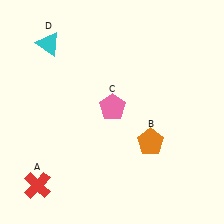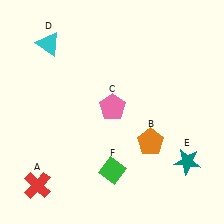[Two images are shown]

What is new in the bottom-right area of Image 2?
A green diamond (F) was added in the bottom-right area of Image 2.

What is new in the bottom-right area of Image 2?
A teal star (E) was added in the bottom-right area of Image 2.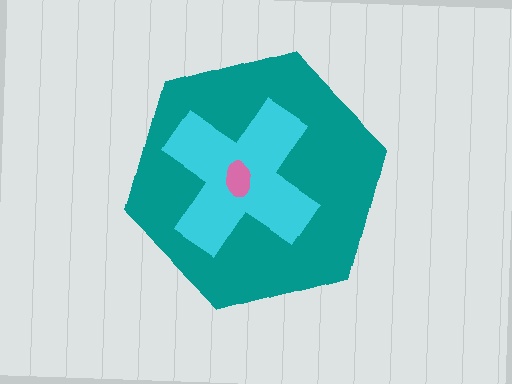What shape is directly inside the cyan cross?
The pink ellipse.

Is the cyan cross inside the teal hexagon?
Yes.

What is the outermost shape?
The teal hexagon.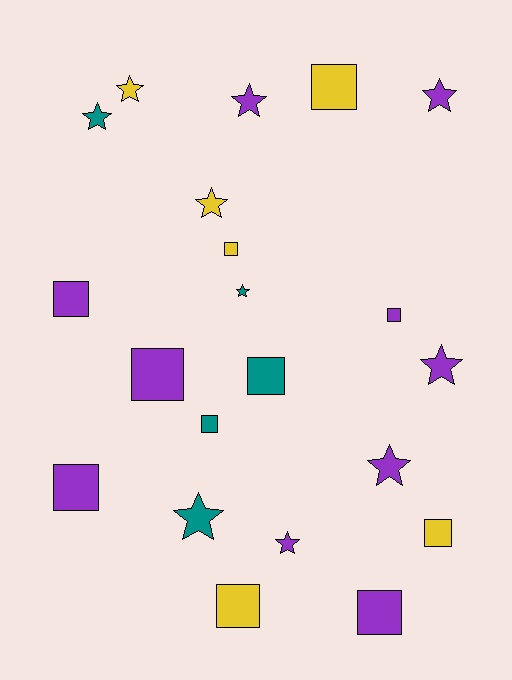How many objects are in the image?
There are 21 objects.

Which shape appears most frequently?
Square, with 11 objects.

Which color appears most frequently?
Purple, with 10 objects.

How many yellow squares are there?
There are 4 yellow squares.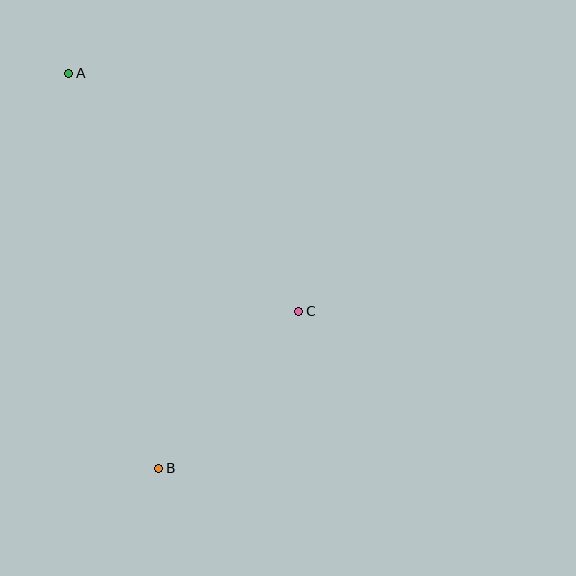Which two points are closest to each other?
Points B and C are closest to each other.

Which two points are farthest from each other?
Points A and B are farthest from each other.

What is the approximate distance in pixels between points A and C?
The distance between A and C is approximately 331 pixels.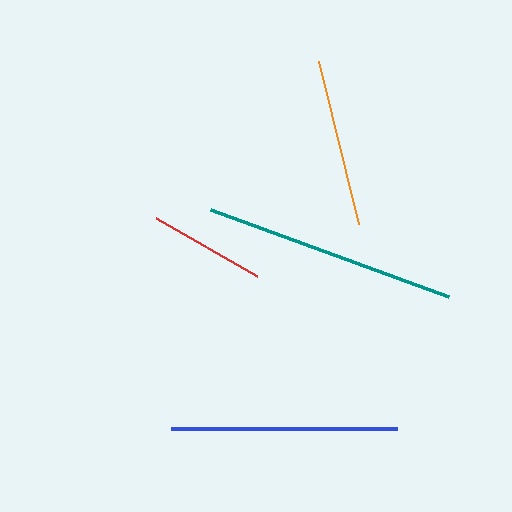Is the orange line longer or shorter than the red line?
The orange line is longer than the red line.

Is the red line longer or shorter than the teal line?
The teal line is longer than the red line.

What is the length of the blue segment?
The blue segment is approximately 227 pixels long.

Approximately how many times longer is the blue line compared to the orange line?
The blue line is approximately 1.4 times the length of the orange line.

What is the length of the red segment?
The red segment is approximately 117 pixels long.